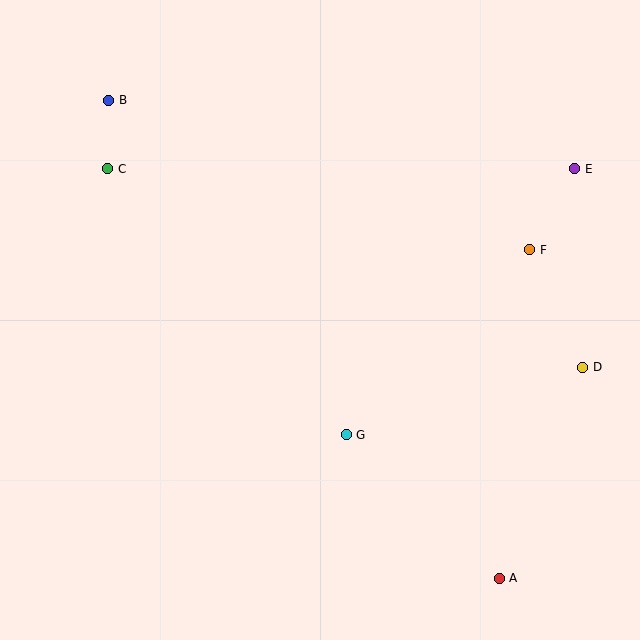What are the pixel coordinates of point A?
Point A is at (499, 578).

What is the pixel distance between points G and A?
The distance between G and A is 210 pixels.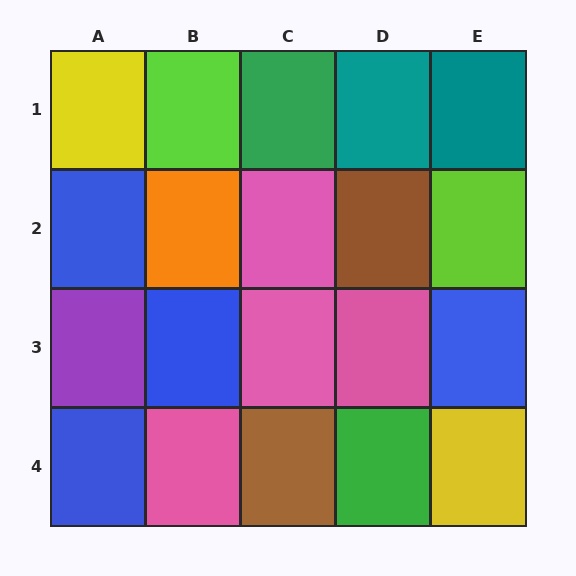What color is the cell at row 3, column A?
Purple.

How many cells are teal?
2 cells are teal.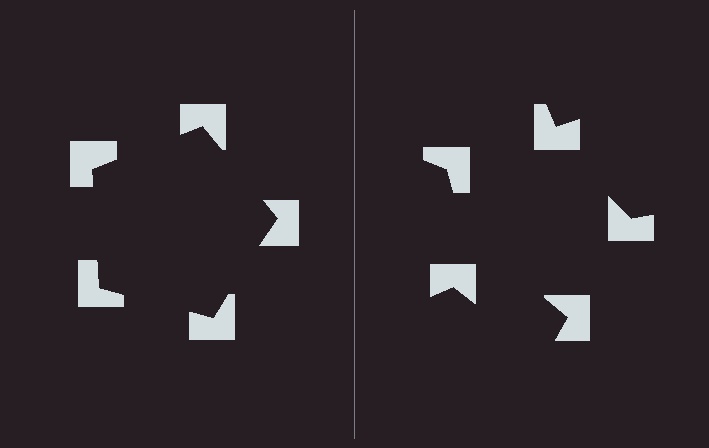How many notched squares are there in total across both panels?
10 — 5 on each side.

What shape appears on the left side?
An illusory pentagon.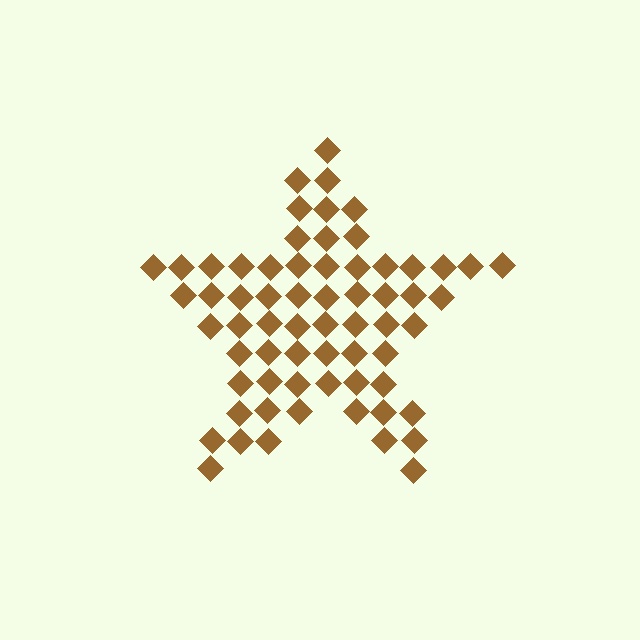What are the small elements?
The small elements are diamonds.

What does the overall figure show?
The overall figure shows a star.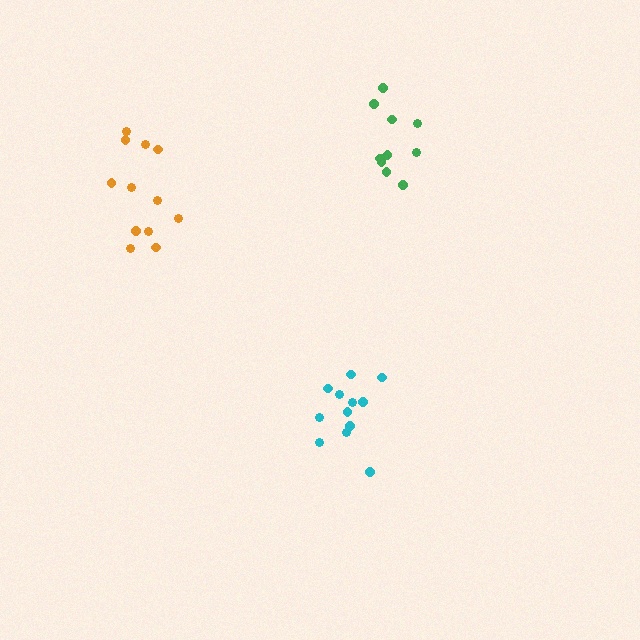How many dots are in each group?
Group 1: 12 dots, Group 2: 12 dots, Group 3: 11 dots (35 total).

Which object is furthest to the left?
The orange cluster is leftmost.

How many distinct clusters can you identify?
There are 3 distinct clusters.